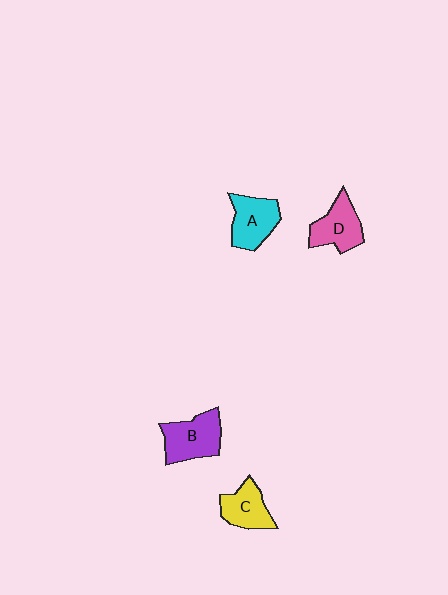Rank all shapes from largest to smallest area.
From largest to smallest: B (purple), A (cyan), D (pink), C (yellow).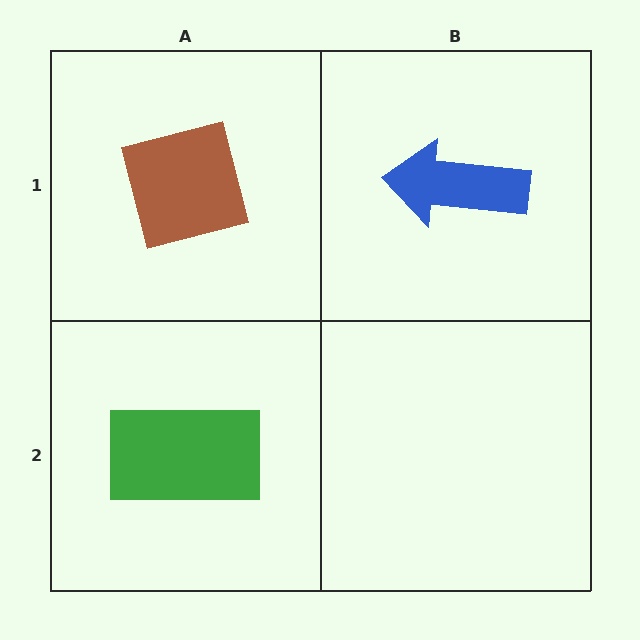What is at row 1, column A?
A brown square.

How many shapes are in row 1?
2 shapes.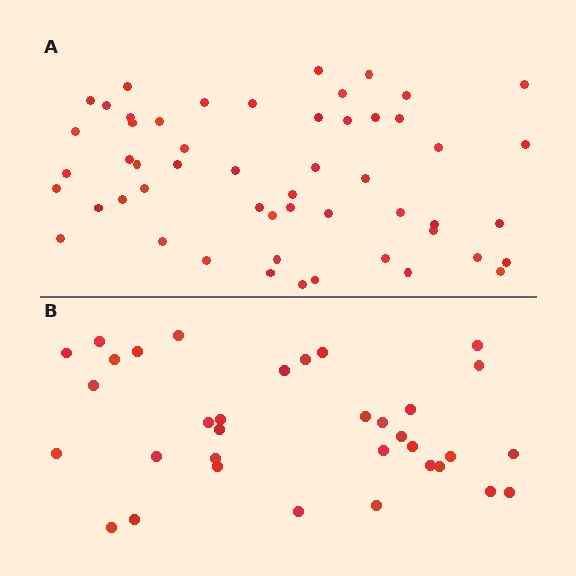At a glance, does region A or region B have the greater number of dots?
Region A (the top region) has more dots.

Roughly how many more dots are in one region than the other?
Region A has approximately 20 more dots than region B.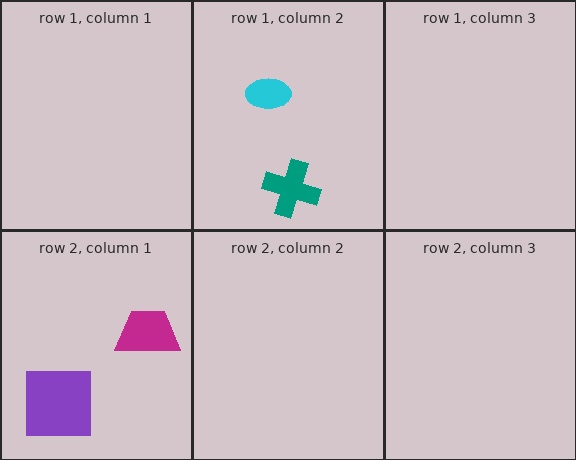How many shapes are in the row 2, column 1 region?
2.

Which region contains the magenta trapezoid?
The row 2, column 1 region.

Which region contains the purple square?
The row 2, column 1 region.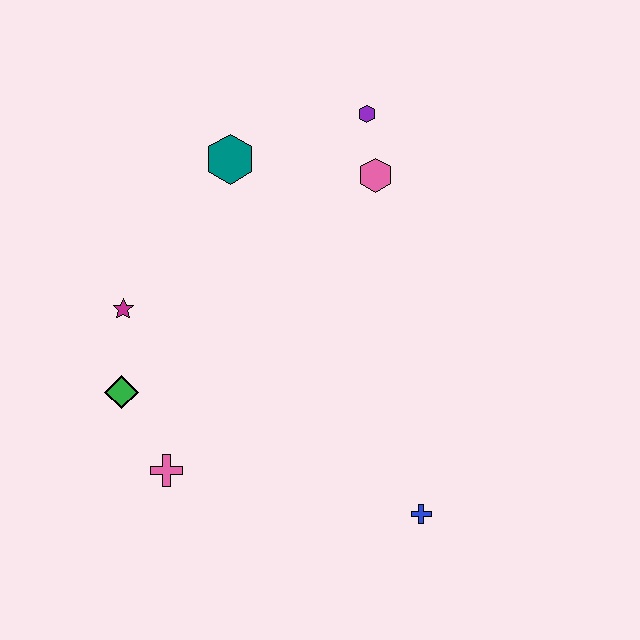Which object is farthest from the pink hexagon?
The pink cross is farthest from the pink hexagon.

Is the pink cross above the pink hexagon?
No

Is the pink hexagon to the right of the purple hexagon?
Yes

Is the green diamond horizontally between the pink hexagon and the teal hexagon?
No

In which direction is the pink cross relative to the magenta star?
The pink cross is below the magenta star.